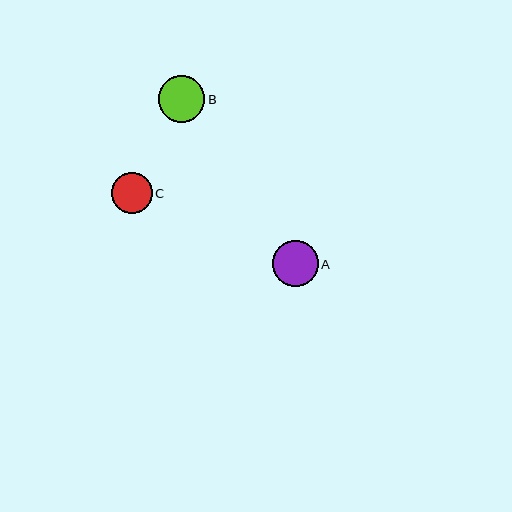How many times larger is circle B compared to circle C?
Circle B is approximately 1.1 times the size of circle C.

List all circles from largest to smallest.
From largest to smallest: B, A, C.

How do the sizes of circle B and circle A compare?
Circle B and circle A are approximately the same size.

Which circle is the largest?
Circle B is the largest with a size of approximately 47 pixels.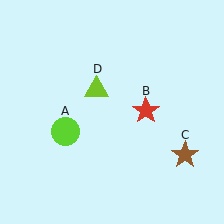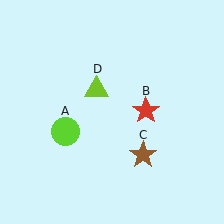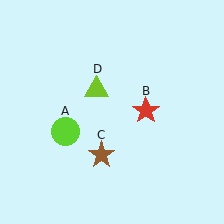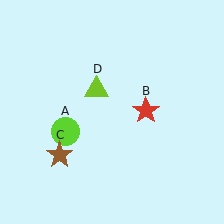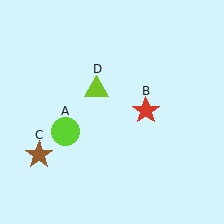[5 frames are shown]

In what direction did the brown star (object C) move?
The brown star (object C) moved left.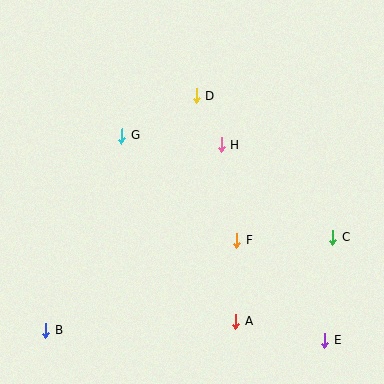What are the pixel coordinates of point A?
Point A is at (235, 321).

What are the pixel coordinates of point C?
Point C is at (333, 237).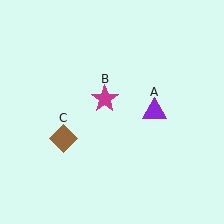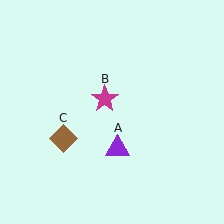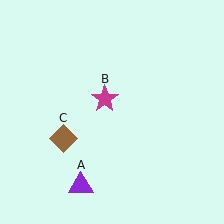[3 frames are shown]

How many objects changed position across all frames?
1 object changed position: purple triangle (object A).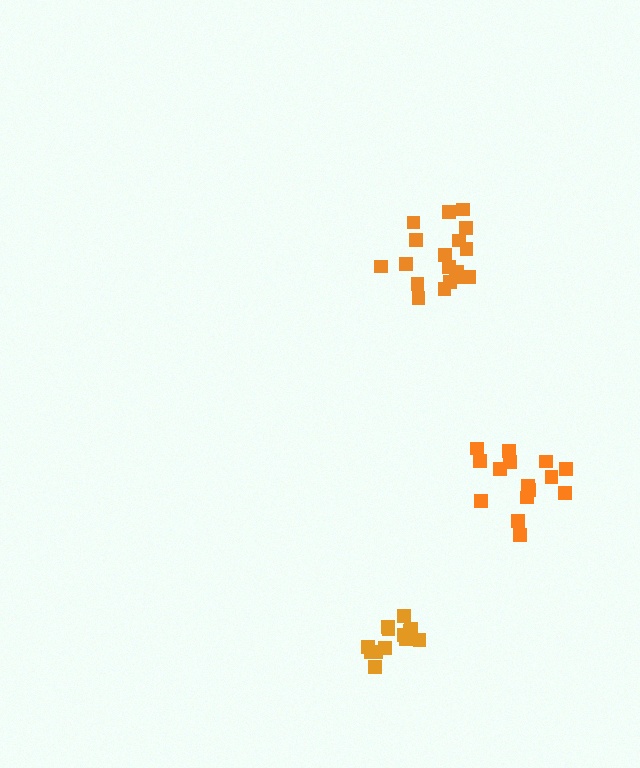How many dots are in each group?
Group 1: 18 dots, Group 2: 15 dots, Group 3: 14 dots (47 total).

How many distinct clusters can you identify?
There are 3 distinct clusters.